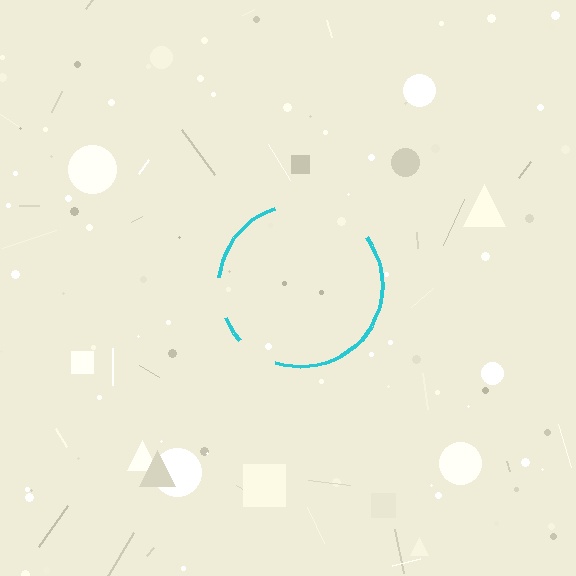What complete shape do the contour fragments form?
The contour fragments form a circle.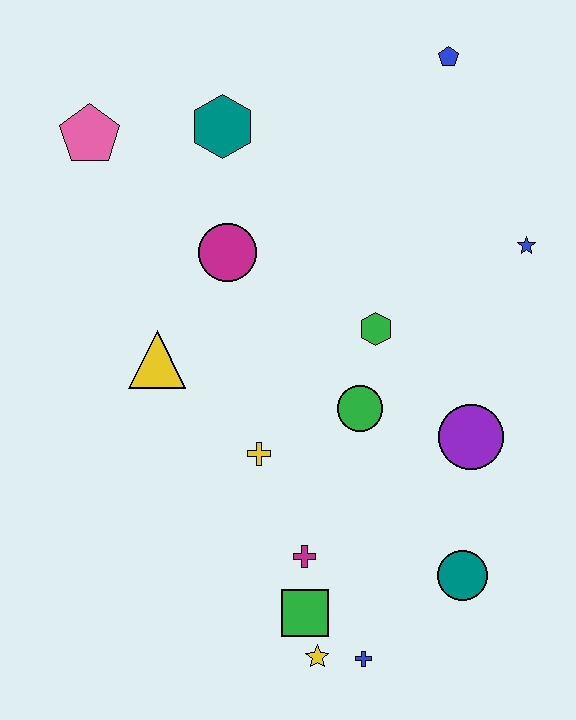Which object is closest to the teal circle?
The blue cross is closest to the teal circle.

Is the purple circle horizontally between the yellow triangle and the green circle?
No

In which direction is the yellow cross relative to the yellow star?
The yellow cross is above the yellow star.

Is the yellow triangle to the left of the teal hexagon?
Yes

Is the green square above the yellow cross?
No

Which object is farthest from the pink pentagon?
The blue cross is farthest from the pink pentagon.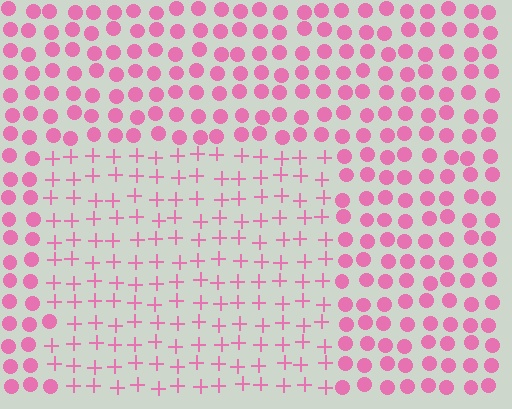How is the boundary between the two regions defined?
The boundary is defined by a change in element shape: plus signs inside vs. circles outside. All elements share the same color and spacing.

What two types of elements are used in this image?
The image uses plus signs inside the rectangle region and circles outside it.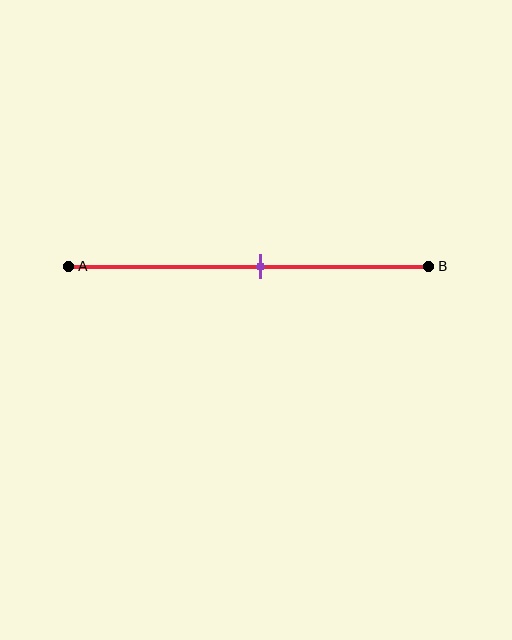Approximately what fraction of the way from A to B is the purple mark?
The purple mark is approximately 55% of the way from A to B.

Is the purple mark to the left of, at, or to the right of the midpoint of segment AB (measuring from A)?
The purple mark is to the right of the midpoint of segment AB.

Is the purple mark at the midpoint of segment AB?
No, the mark is at about 55% from A, not at the 50% midpoint.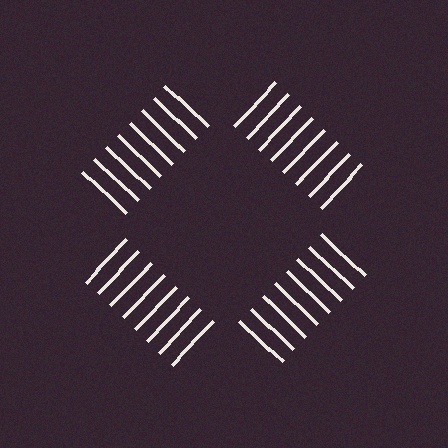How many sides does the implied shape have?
4 sides — the line-ends trace a square.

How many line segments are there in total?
32 — 8 along each of the 4 edges.